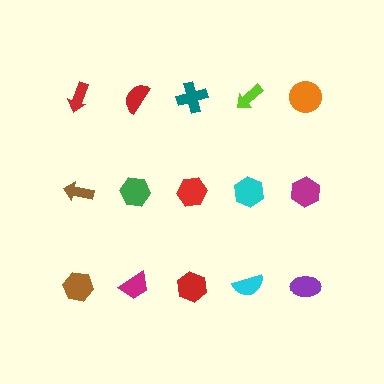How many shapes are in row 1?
5 shapes.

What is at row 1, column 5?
An orange circle.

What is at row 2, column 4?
A cyan hexagon.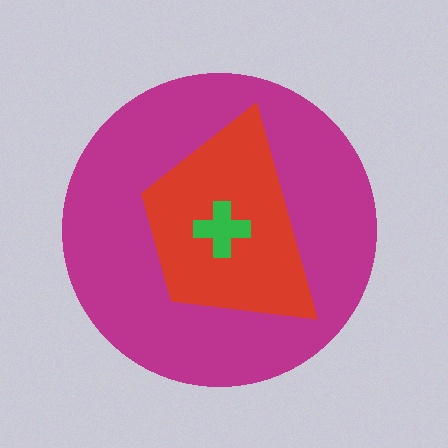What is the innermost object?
The green cross.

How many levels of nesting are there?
3.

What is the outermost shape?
The magenta circle.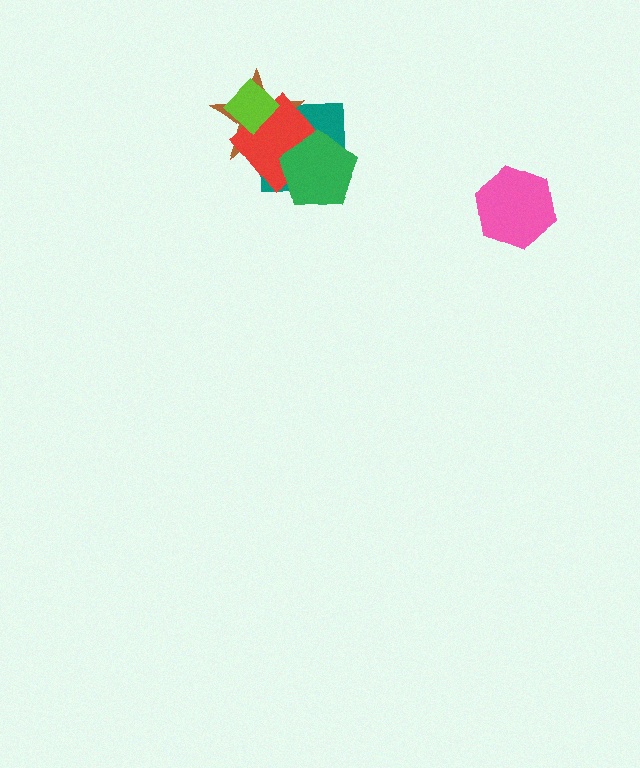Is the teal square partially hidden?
Yes, it is partially covered by another shape.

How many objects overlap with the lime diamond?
2 objects overlap with the lime diamond.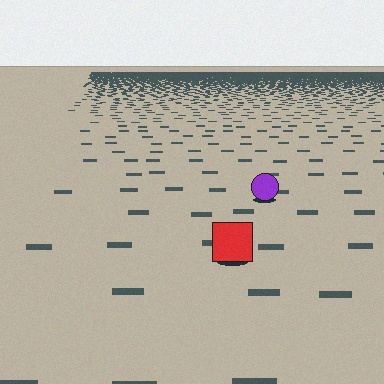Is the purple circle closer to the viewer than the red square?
No. The red square is closer — you can tell from the texture gradient: the ground texture is coarser near it.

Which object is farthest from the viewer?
The purple circle is farthest from the viewer. It appears smaller and the ground texture around it is denser.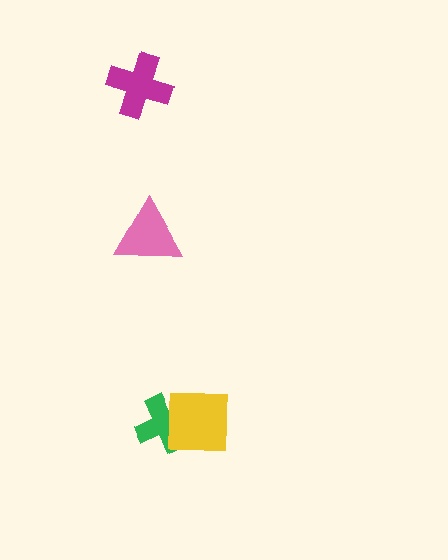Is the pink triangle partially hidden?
No, no other shape covers it.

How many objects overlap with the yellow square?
1 object overlaps with the yellow square.